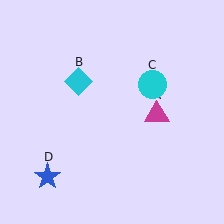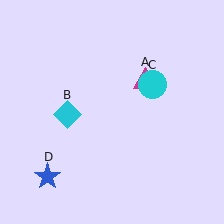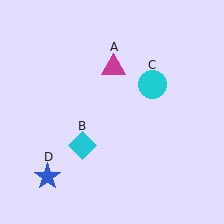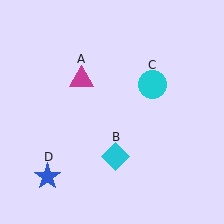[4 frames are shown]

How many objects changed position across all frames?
2 objects changed position: magenta triangle (object A), cyan diamond (object B).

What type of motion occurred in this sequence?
The magenta triangle (object A), cyan diamond (object B) rotated counterclockwise around the center of the scene.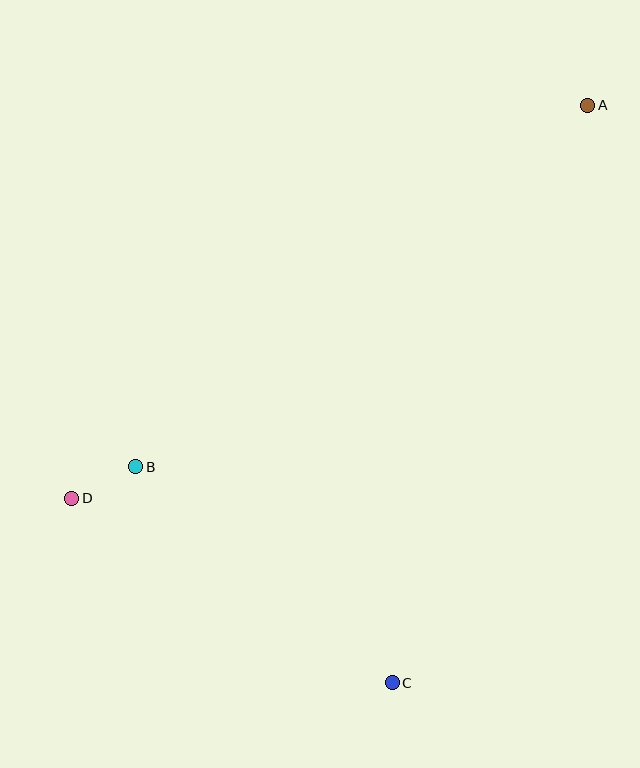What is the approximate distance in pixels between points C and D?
The distance between C and D is approximately 370 pixels.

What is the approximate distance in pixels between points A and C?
The distance between A and C is approximately 610 pixels.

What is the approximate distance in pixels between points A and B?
The distance between A and B is approximately 579 pixels.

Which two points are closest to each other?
Points B and D are closest to each other.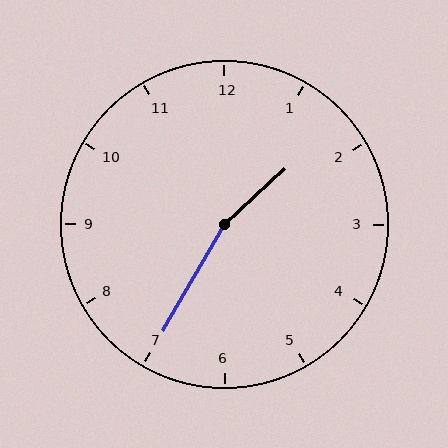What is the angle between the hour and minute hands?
Approximately 162 degrees.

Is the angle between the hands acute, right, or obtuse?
It is obtuse.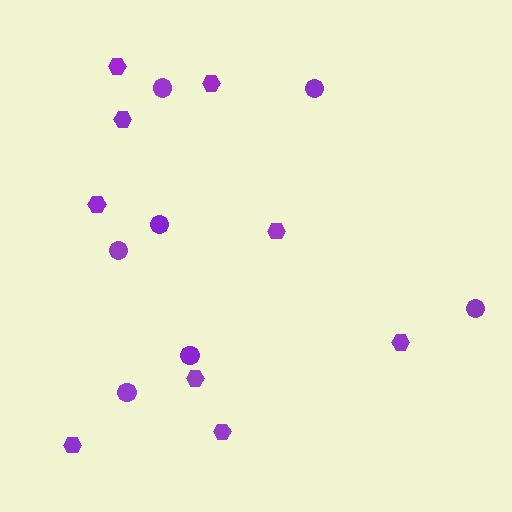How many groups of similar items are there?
There are 2 groups: one group of hexagons (9) and one group of circles (7).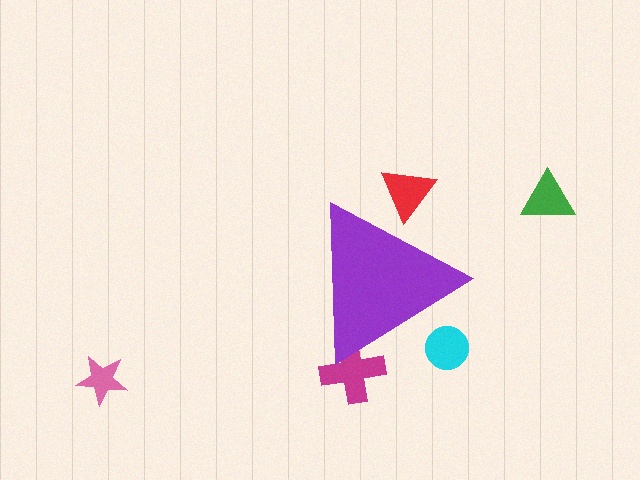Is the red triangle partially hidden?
Yes, the red triangle is partially hidden behind the purple triangle.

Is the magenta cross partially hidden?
Yes, the magenta cross is partially hidden behind the purple triangle.